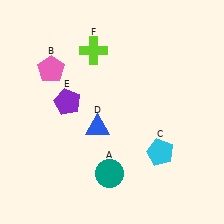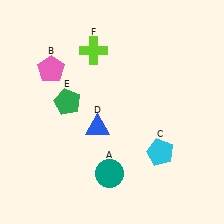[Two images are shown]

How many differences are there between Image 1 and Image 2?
There is 1 difference between the two images.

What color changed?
The pentagon (E) changed from purple in Image 1 to green in Image 2.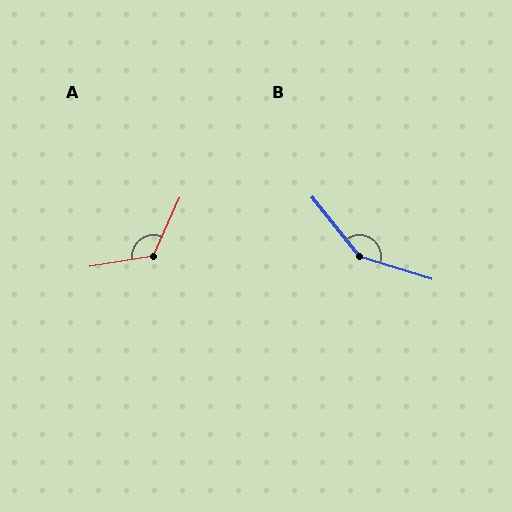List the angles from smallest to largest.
A (124°), B (146°).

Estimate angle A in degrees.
Approximately 124 degrees.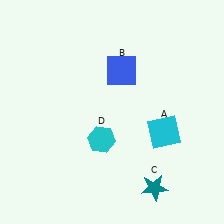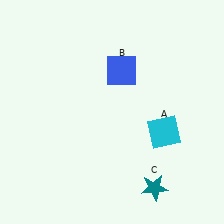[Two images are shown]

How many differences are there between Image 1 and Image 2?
There is 1 difference between the two images.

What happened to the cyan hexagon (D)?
The cyan hexagon (D) was removed in Image 2. It was in the bottom-left area of Image 1.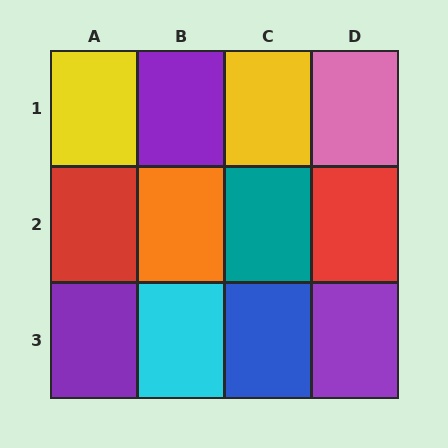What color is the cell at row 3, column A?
Purple.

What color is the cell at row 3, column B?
Cyan.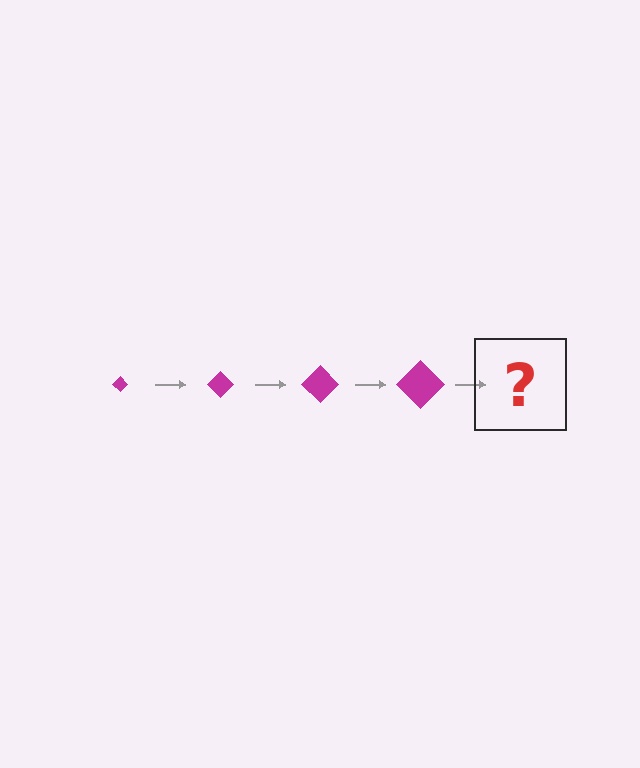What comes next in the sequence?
The next element should be a magenta diamond, larger than the previous one.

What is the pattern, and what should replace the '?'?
The pattern is that the diamond gets progressively larger each step. The '?' should be a magenta diamond, larger than the previous one.